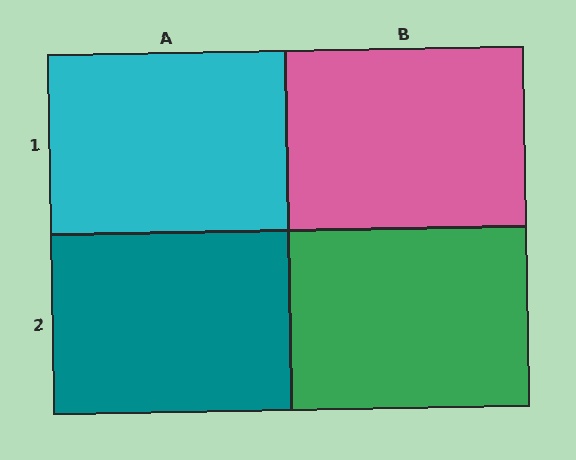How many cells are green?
1 cell is green.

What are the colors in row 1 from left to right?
Cyan, pink.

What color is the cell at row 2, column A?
Teal.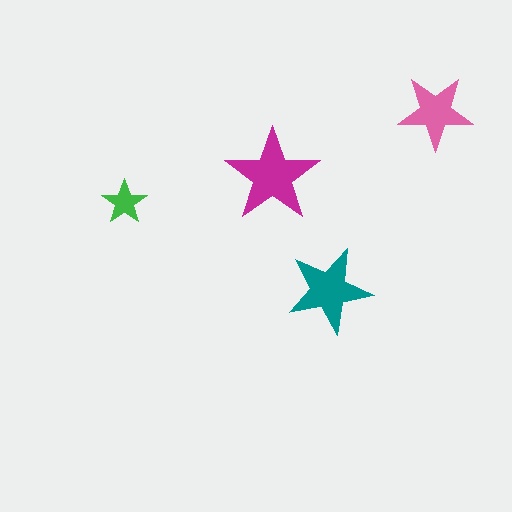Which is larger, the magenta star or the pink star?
The magenta one.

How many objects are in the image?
There are 4 objects in the image.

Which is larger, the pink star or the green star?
The pink one.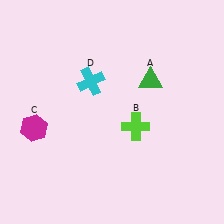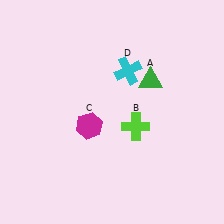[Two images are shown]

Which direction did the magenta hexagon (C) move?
The magenta hexagon (C) moved right.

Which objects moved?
The objects that moved are: the magenta hexagon (C), the cyan cross (D).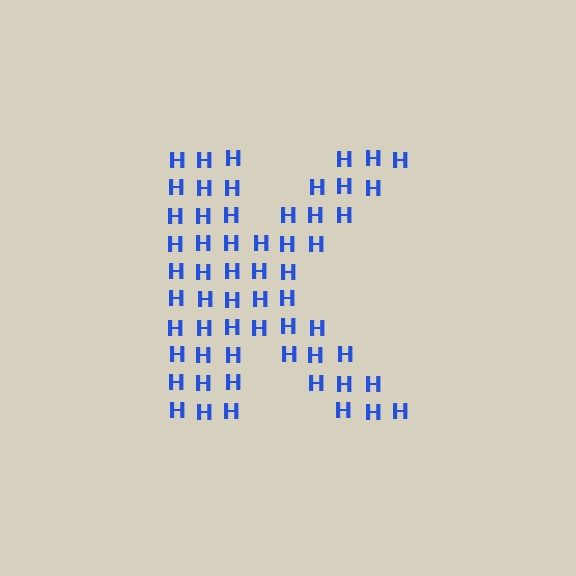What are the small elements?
The small elements are letter H's.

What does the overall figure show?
The overall figure shows the letter K.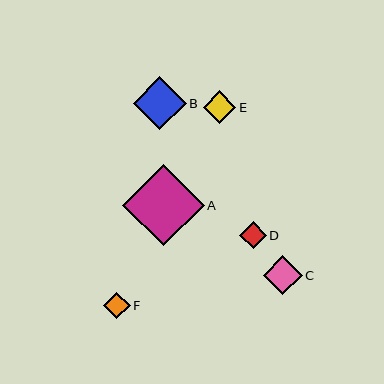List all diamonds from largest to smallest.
From largest to smallest: A, B, C, E, F, D.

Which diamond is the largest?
Diamond A is the largest with a size of approximately 81 pixels.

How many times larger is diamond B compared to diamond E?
Diamond B is approximately 1.6 times the size of diamond E.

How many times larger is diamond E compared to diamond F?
Diamond E is approximately 1.2 times the size of diamond F.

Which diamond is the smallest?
Diamond D is the smallest with a size of approximately 27 pixels.